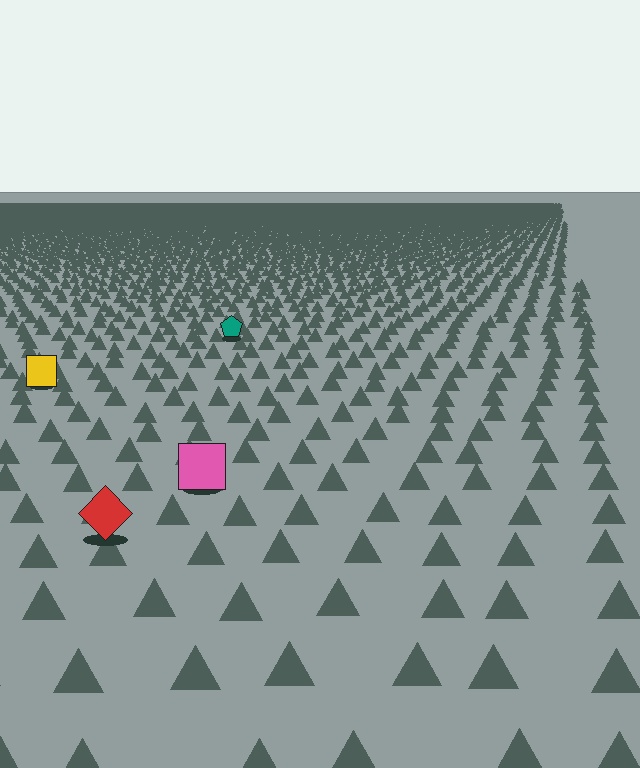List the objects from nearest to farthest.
From nearest to farthest: the red diamond, the pink square, the yellow square, the teal pentagon.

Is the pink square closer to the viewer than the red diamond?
No. The red diamond is closer — you can tell from the texture gradient: the ground texture is coarser near it.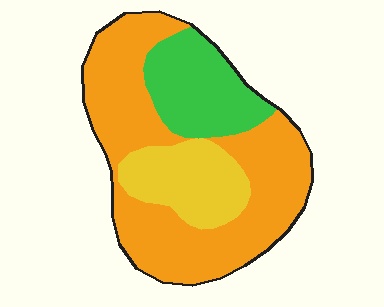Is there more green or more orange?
Orange.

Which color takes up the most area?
Orange, at roughly 60%.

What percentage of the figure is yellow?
Yellow takes up between a sixth and a third of the figure.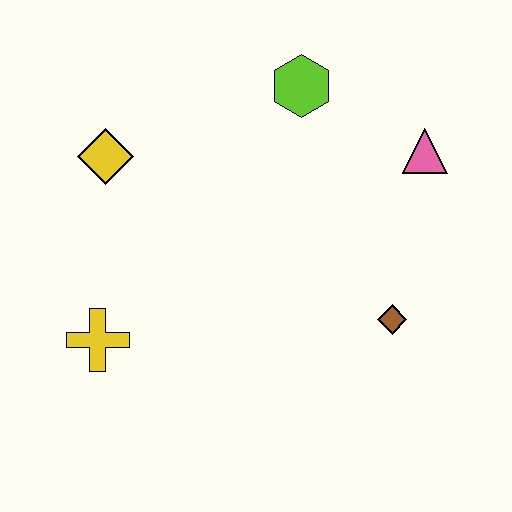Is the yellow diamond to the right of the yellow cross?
Yes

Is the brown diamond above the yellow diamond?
No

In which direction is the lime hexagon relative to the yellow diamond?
The lime hexagon is to the right of the yellow diamond.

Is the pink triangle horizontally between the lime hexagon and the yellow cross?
No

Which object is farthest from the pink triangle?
The yellow cross is farthest from the pink triangle.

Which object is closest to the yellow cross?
The yellow diamond is closest to the yellow cross.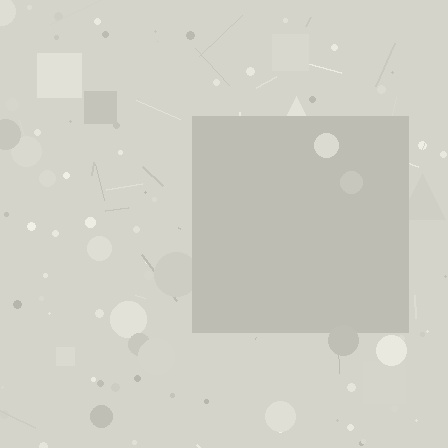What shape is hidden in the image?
A square is hidden in the image.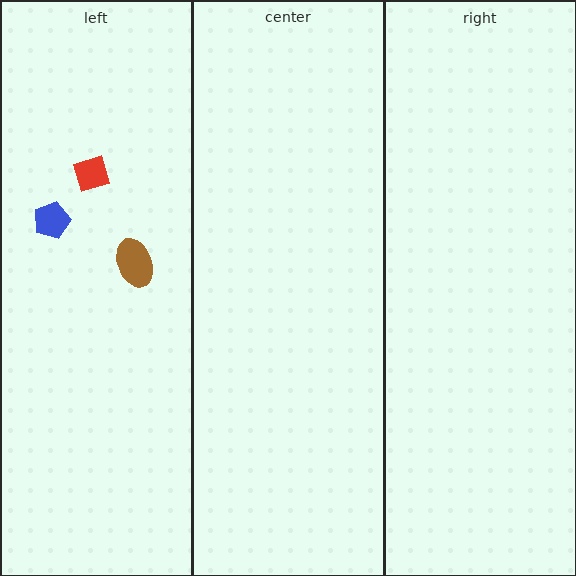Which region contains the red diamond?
The left region.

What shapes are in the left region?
The blue pentagon, the brown ellipse, the red diamond.